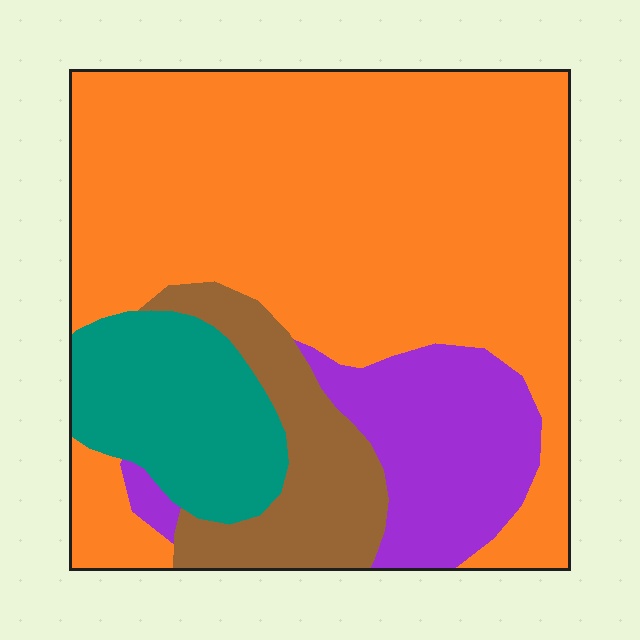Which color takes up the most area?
Orange, at roughly 60%.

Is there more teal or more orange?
Orange.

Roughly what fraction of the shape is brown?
Brown takes up less than a sixth of the shape.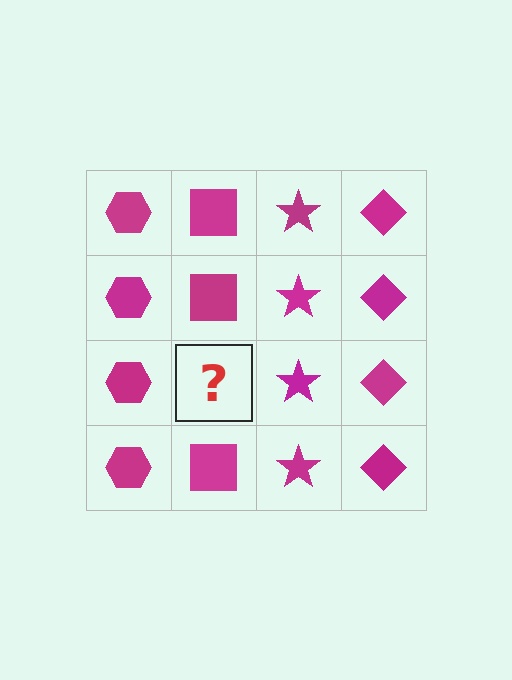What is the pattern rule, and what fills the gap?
The rule is that each column has a consistent shape. The gap should be filled with a magenta square.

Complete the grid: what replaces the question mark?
The question mark should be replaced with a magenta square.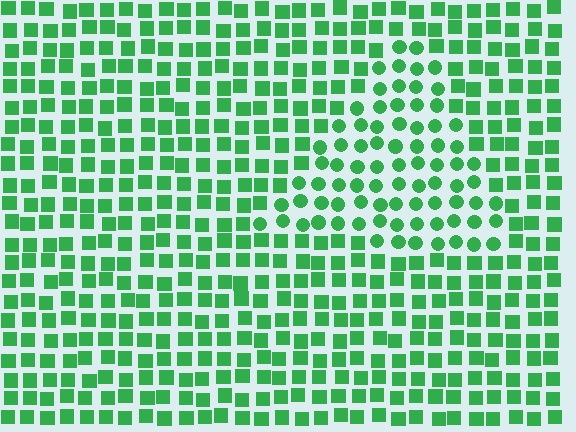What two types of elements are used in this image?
The image uses circles inside the triangle region and squares outside it.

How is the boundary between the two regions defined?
The boundary is defined by a change in element shape: circles inside vs. squares outside. All elements share the same color and spacing.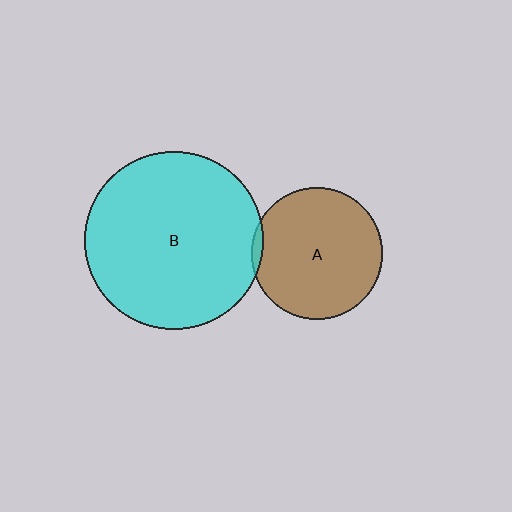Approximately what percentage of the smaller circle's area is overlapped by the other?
Approximately 5%.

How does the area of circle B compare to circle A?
Approximately 1.8 times.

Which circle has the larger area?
Circle B (cyan).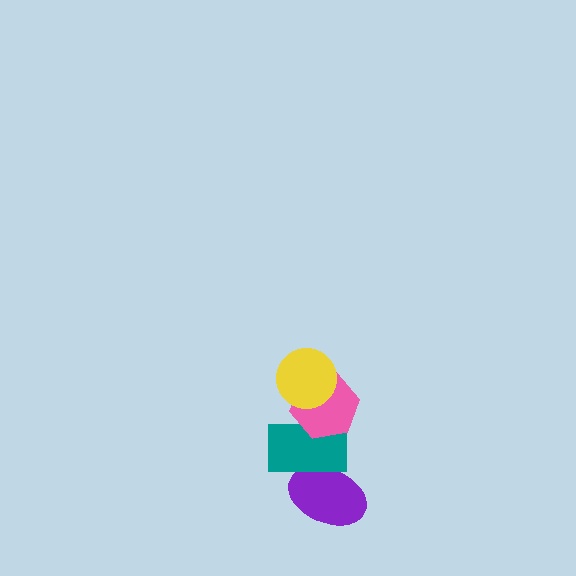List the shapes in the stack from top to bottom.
From top to bottom: the yellow circle, the pink hexagon, the teal rectangle, the purple ellipse.